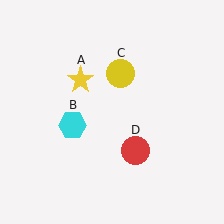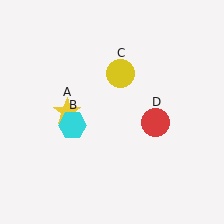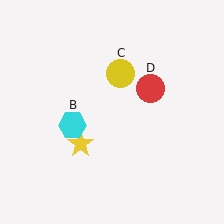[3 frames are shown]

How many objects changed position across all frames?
2 objects changed position: yellow star (object A), red circle (object D).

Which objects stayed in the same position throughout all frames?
Cyan hexagon (object B) and yellow circle (object C) remained stationary.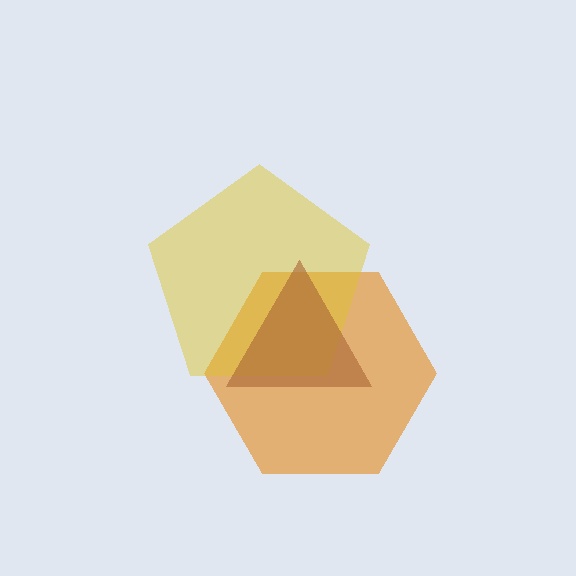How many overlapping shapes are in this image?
There are 3 overlapping shapes in the image.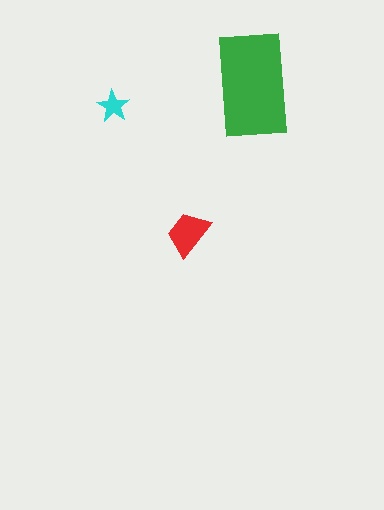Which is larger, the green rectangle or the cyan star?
The green rectangle.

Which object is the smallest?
The cyan star.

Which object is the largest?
The green rectangle.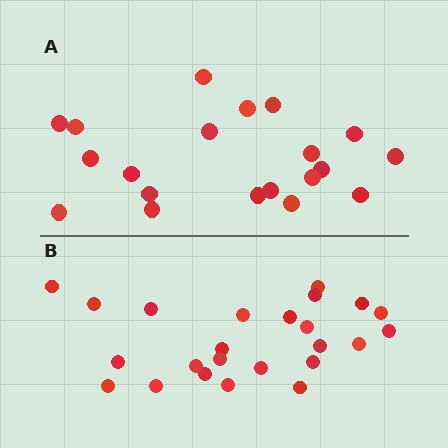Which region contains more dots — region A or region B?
Region B (the bottom region) has more dots.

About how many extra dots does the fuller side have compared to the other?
Region B has about 4 more dots than region A.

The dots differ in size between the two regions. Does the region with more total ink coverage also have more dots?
No. Region A has more total ink coverage because its dots are larger, but region B actually contains more individual dots. Total area can be misleading — the number of items is what matters here.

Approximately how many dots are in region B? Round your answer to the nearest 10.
About 20 dots. (The exact count is 24, which rounds to 20.)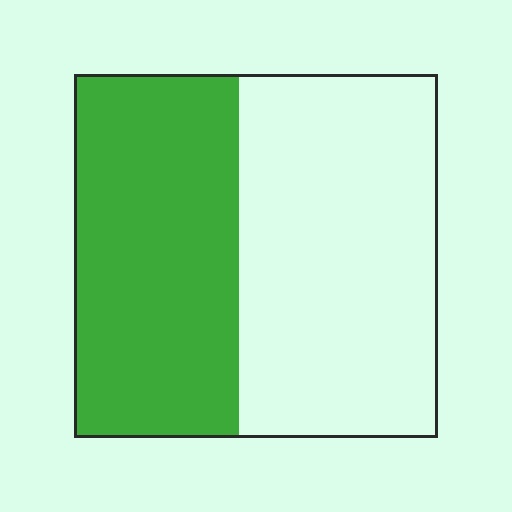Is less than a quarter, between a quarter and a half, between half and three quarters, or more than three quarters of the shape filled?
Between a quarter and a half.